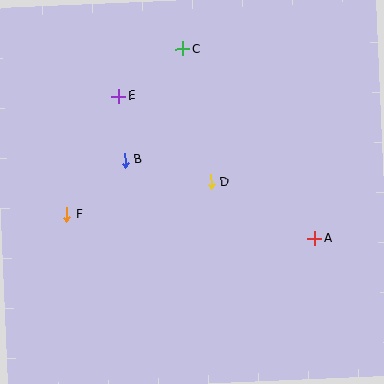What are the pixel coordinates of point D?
Point D is at (211, 182).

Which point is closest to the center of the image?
Point D at (211, 182) is closest to the center.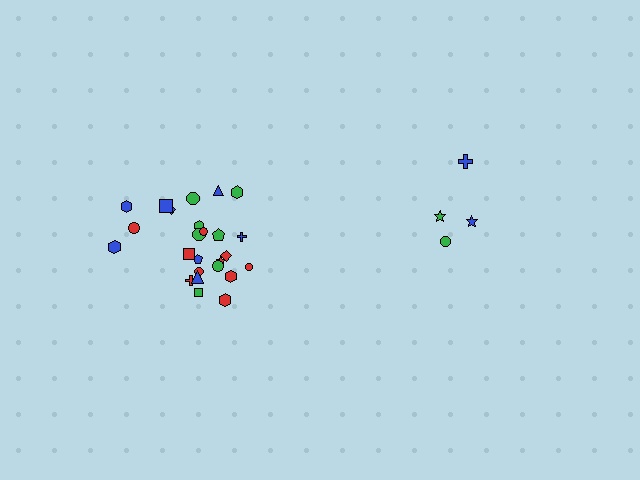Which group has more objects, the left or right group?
The left group.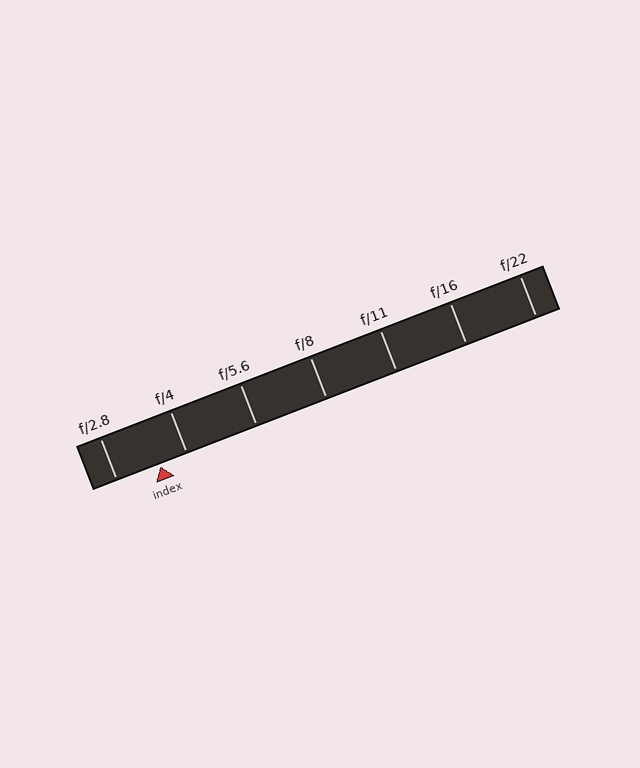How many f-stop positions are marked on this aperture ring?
There are 7 f-stop positions marked.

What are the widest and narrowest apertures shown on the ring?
The widest aperture shown is f/2.8 and the narrowest is f/22.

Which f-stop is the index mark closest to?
The index mark is closest to f/4.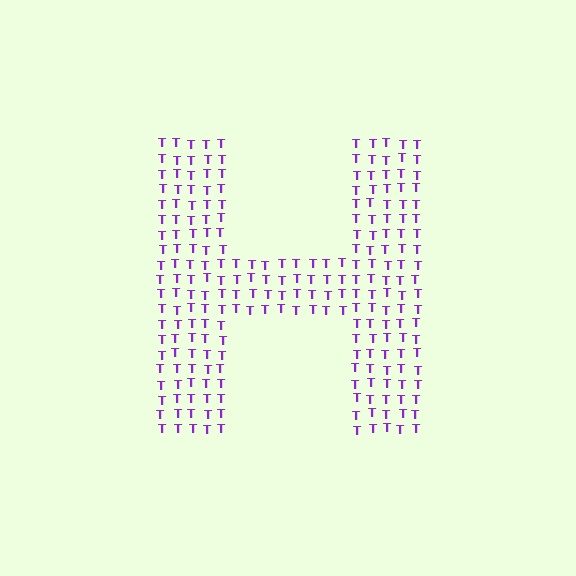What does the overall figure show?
The overall figure shows the letter H.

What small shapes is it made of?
It is made of small letter T's.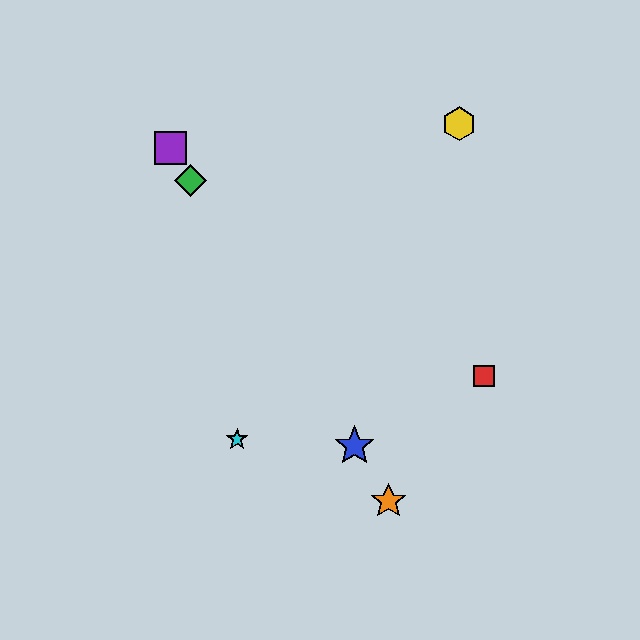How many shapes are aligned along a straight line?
4 shapes (the blue star, the green diamond, the purple square, the orange star) are aligned along a straight line.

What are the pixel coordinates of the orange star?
The orange star is at (388, 501).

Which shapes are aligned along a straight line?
The blue star, the green diamond, the purple square, the orange star are aligned along a straight line.